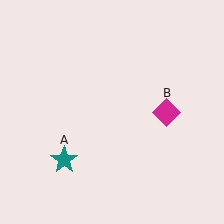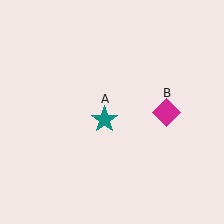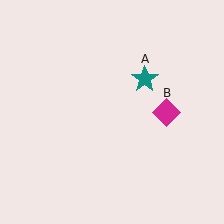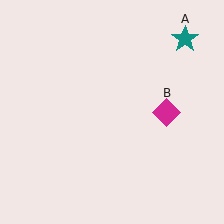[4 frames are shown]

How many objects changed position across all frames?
1 object changed position: teal star (object A).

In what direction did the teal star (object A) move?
The teal star (object A) moved up and to the right.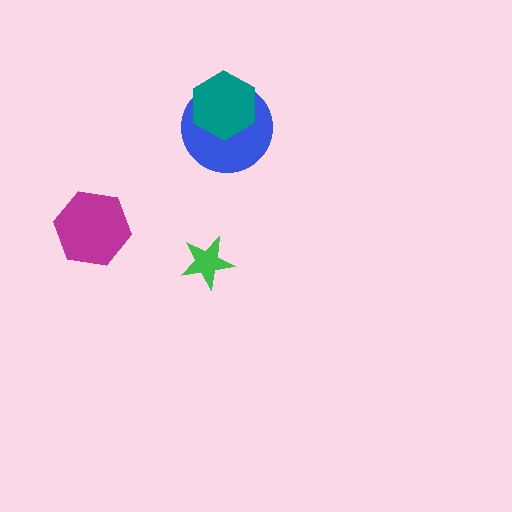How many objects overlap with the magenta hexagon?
0 objects overlap with the magenta hexagon.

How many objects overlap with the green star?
0 objects overlap with the green star.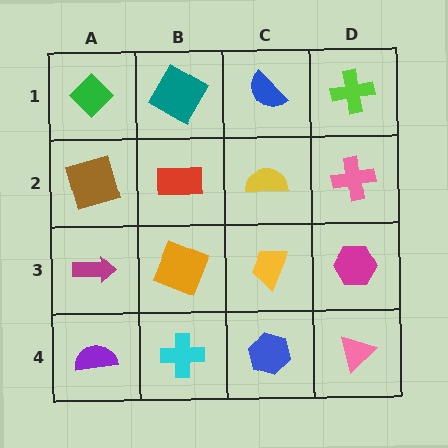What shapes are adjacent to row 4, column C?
A yellow trapezoid (row 3, column C), a cyan cross (row 4, column B), a pink triangle (row 4, column D).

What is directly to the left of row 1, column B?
A green diamond.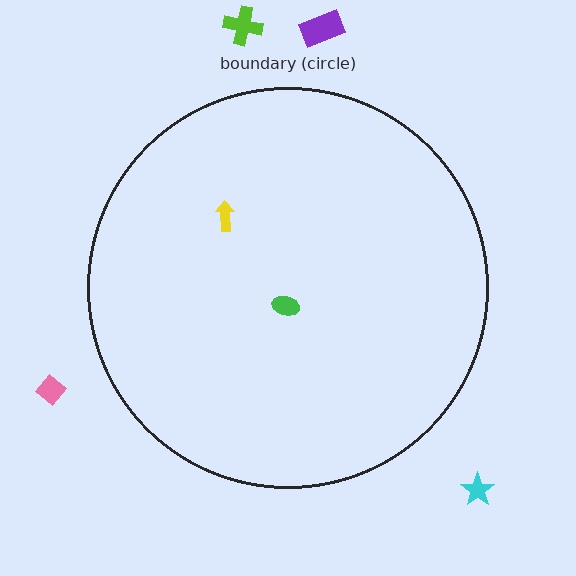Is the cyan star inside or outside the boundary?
Outside.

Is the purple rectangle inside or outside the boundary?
Outside.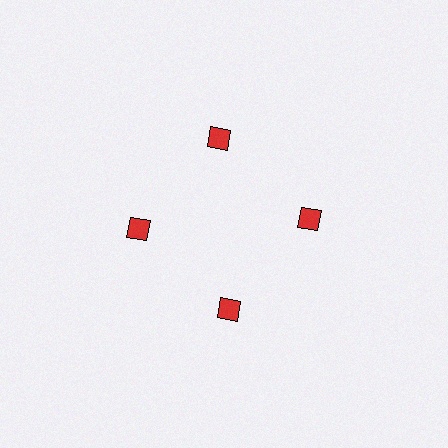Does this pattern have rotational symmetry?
Yes, this pattern has 4-fold rotational symmetry. It looks the same after rotating 90 degrees around the center.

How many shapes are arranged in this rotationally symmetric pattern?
There are 4 shapes, arranged in 4 groups of 1.